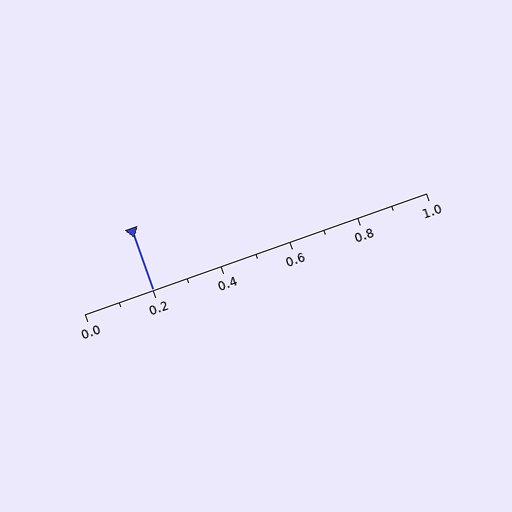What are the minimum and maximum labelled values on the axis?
The axis runs from 0.0 to 1.0.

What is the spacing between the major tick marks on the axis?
The major ticks are spaced 0.2 apart.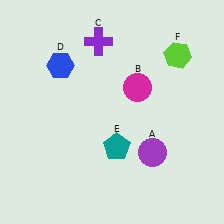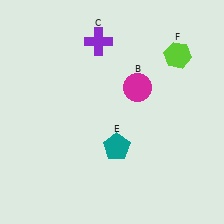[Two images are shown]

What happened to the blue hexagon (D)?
The blue hexagon (D) was removed in Image 2. It was in the top-left area of Image 1.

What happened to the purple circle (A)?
The purple circle (A) was removed in Image 2. It was in the bottom-right area of Image 1.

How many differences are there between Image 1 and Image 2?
There are 2 differences between the two images.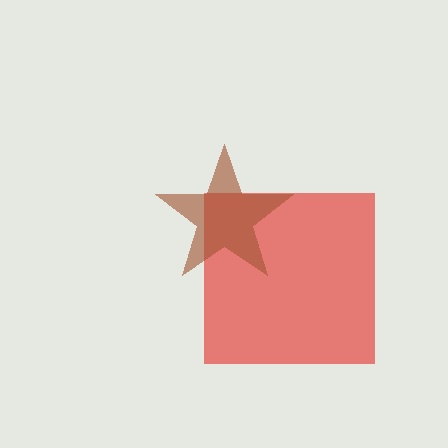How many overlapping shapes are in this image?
There are 2 overlapping shapes in the image.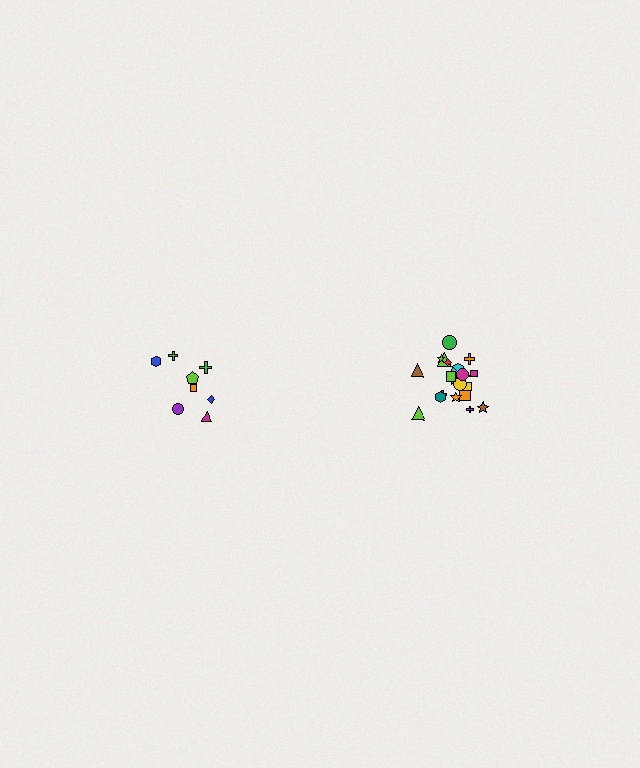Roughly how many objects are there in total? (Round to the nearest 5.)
Roughly 30 objects in total.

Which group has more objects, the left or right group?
The right group.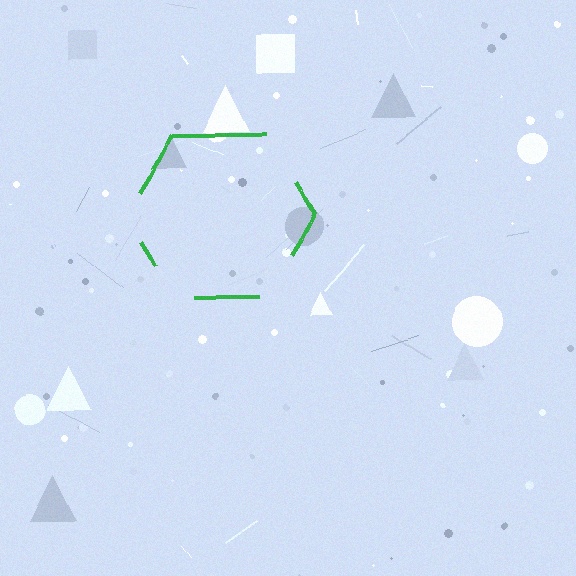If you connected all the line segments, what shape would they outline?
They would outline a hexagon.